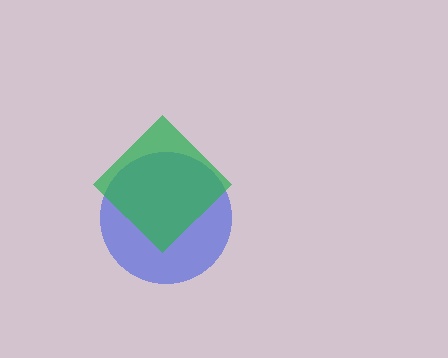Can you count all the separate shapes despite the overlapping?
Yes, there are 2 separate shapes.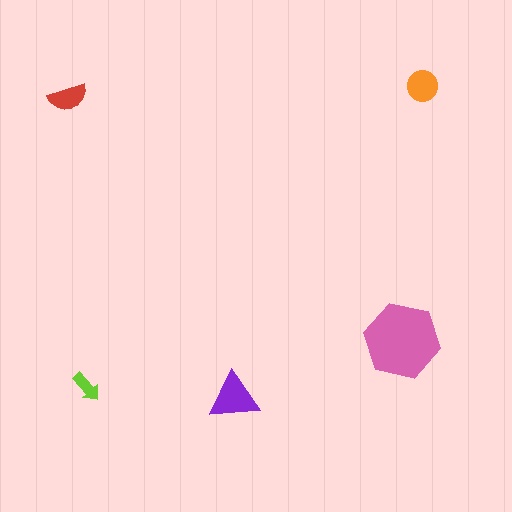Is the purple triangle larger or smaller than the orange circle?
Larger.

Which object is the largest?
The pink hexagon.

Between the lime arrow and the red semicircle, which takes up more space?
The red semicircle.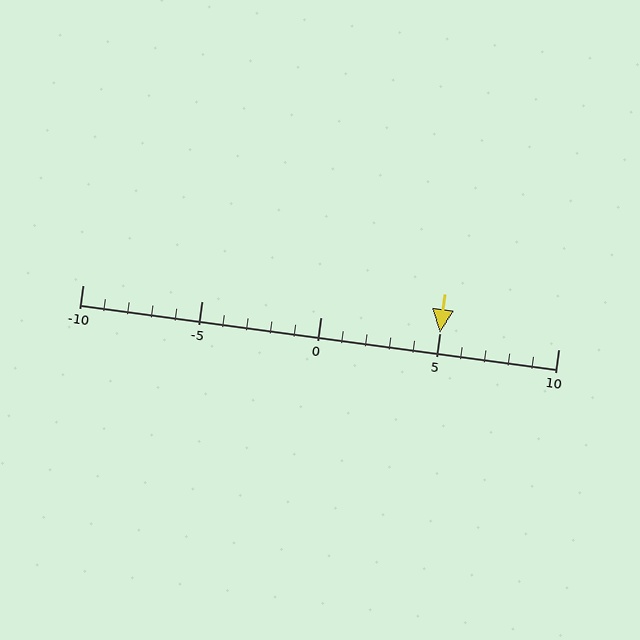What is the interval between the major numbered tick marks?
The major tick marks are spaced 5 units apart.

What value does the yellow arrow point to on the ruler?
The yellow arrow points to approximately 5.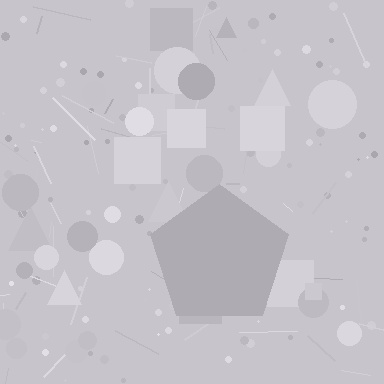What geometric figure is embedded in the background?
A pentagon is embedded in the background.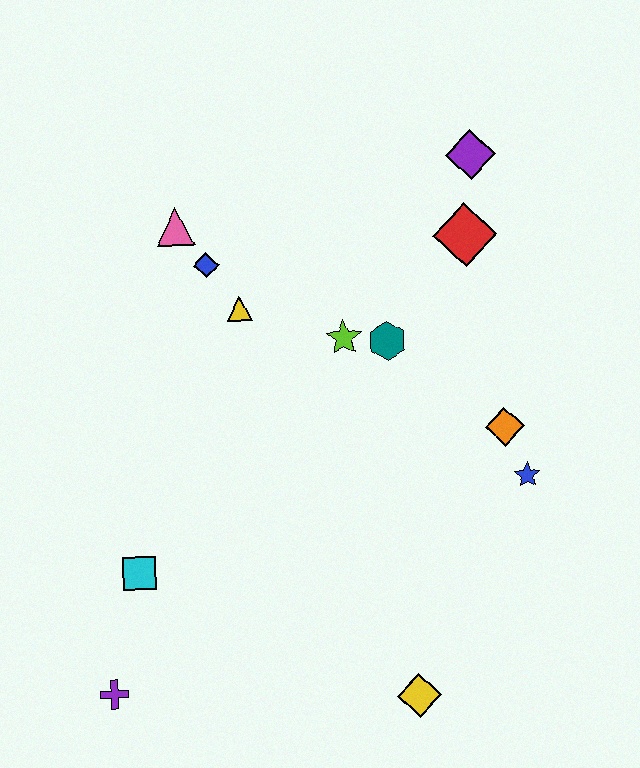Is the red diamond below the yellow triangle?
No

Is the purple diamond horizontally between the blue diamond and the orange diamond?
Yes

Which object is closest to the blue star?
The orange diamond is closest to the blue star.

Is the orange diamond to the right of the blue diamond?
Yes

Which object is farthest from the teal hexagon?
The purple cross is farthest from the teal hexagon.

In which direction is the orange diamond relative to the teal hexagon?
The orange diamond is to the right of the teal hexagon.